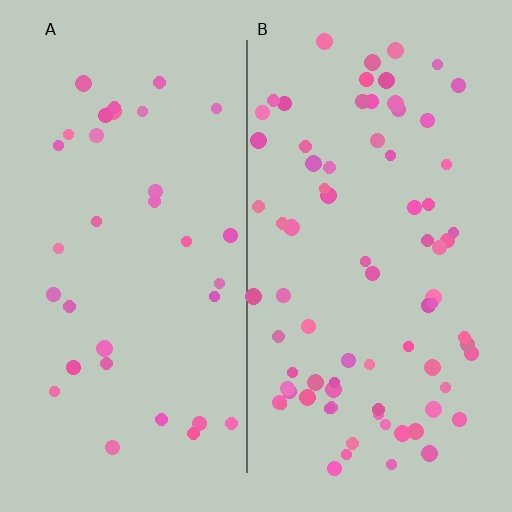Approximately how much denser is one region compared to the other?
Approximately 2.3× — region B over region A.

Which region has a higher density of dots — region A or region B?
B (the right).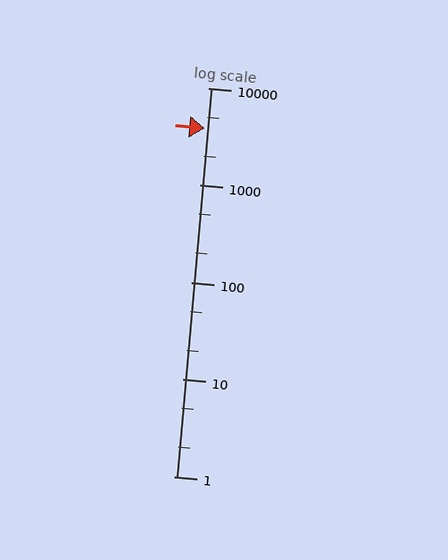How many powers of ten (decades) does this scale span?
The scale spans 4 decades, from 1 to 10000.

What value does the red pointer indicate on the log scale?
The pointer indicates approximately 3800.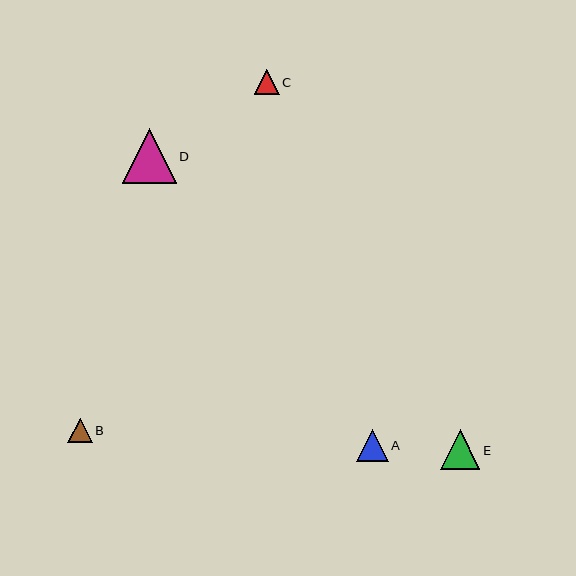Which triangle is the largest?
Triangle D is the largest with a size of approximately 54 pixels.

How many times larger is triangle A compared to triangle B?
Triangle A is approximately 1.3 times the size of triangle B.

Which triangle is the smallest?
Triangle B is the smallest with a size of approximately 24 pixels.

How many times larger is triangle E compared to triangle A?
Triangle E is approximately 1.3 times the size of triangle A.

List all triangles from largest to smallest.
From largest to smallest: D, E, A, C, B.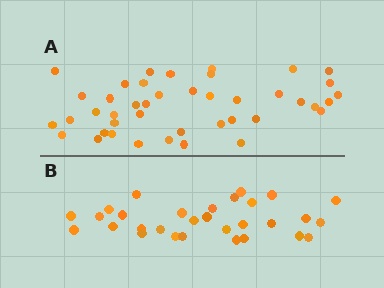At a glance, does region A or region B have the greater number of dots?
Region A (the top region) has more dots.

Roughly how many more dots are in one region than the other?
Region A has roughly 12 or so more dots than region B.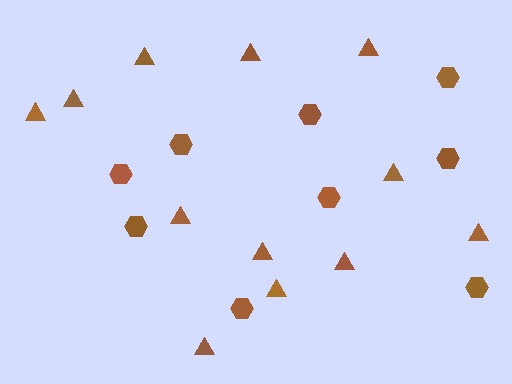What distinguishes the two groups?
There are 2 groups: one group of hexagons (9) and one group of triangles (12).